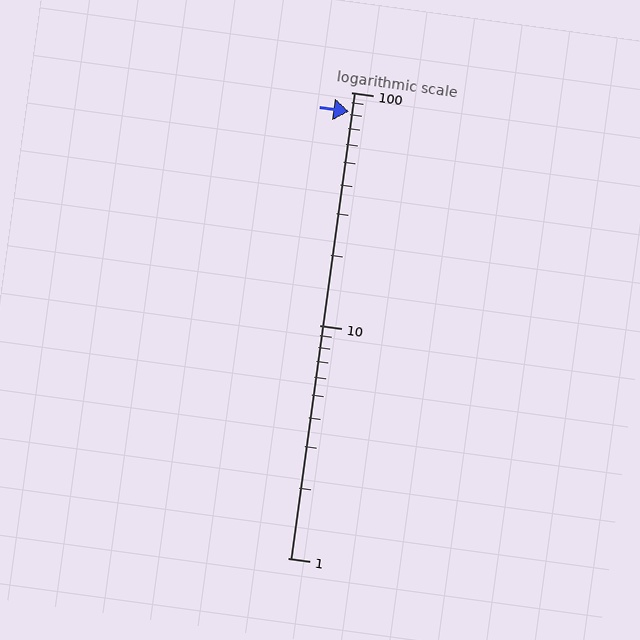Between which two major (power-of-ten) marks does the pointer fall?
The pointer is between 10 and 100.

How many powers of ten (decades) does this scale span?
The scale spans 2 decades, from 1 to 100.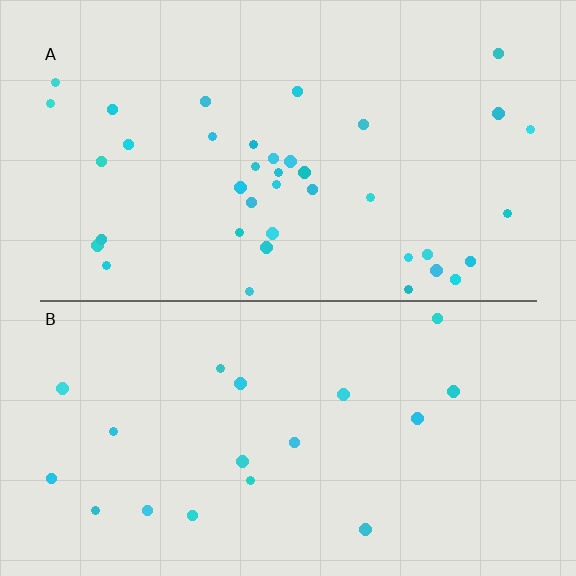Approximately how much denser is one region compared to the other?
Approximately 2.1× — region A over region B.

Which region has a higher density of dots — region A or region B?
A (the top).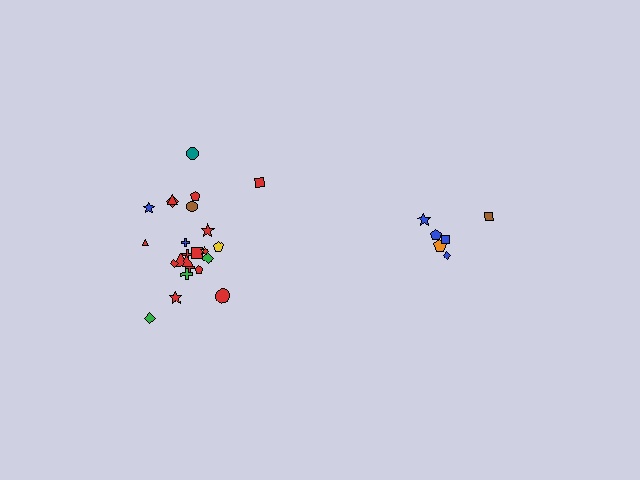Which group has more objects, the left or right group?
The left group.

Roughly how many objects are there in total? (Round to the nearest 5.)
Roughly 30 objects in total.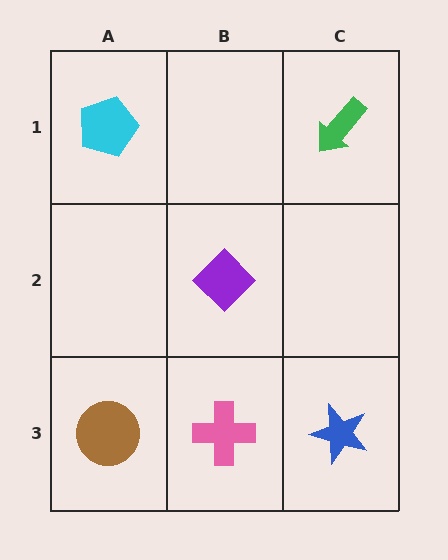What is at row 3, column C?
A blue star.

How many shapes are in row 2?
1 shape.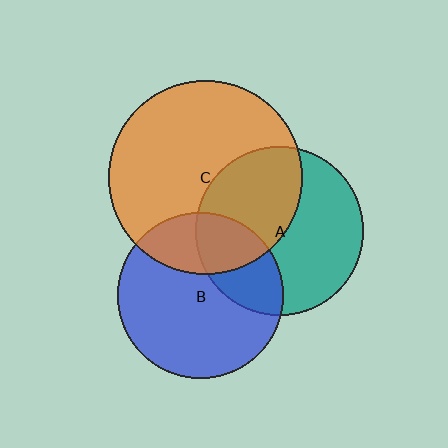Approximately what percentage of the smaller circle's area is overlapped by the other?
Approximately 30%.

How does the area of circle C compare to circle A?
Approximately 1.3 times.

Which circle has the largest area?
Circle C (orange).